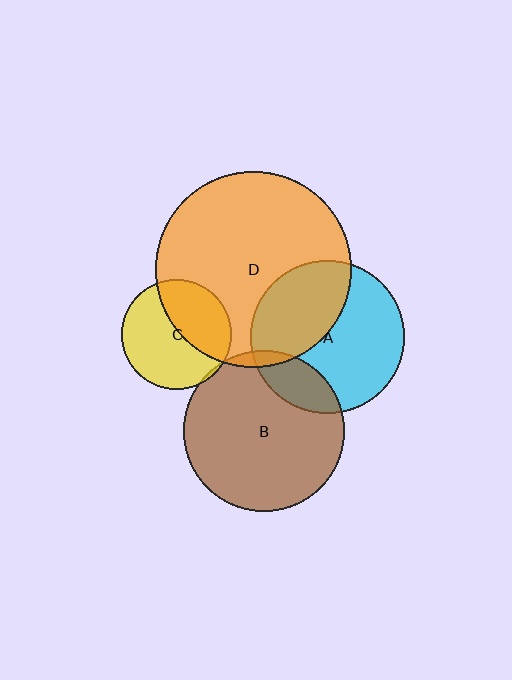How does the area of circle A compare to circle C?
Approximately 2.0 times.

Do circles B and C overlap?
Yes.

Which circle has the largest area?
Circle D (orange).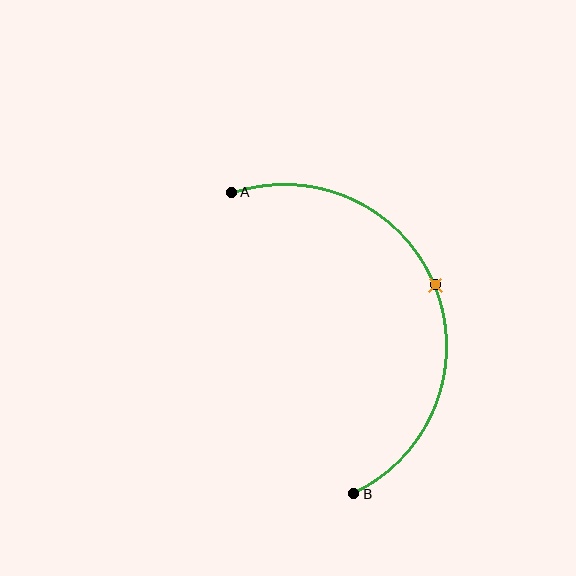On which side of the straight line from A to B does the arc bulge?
The arc bulges to the right of the straight line connecting A and B.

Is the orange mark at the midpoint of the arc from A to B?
Yes. The orange mark lies on the arc at equal arc-length from both A and B — it is the arc midpoint.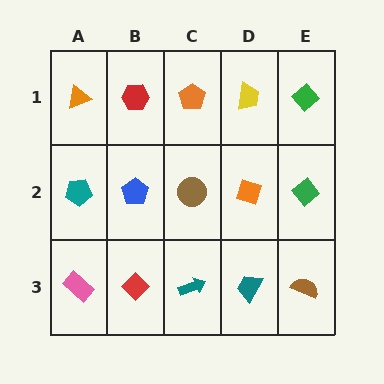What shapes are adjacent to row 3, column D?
An orange diamond (row 2, column D), a teal arrow (row 3, column C), a brown semicircle (row 3, column E).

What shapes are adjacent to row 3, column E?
A green diamond (row 2, column E), a teal trapezoid (row 3, column D).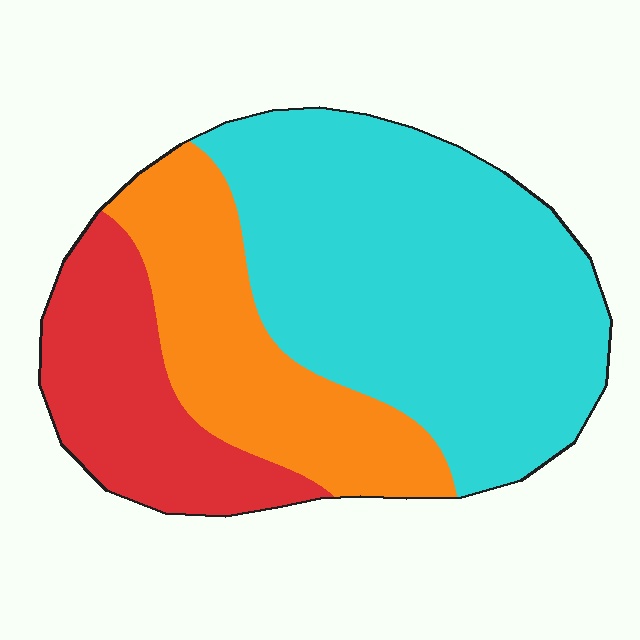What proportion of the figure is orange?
Orange takes up about one quarter (1/4) of the figure.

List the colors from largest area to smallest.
From largest to smallest: cyan, orange, red.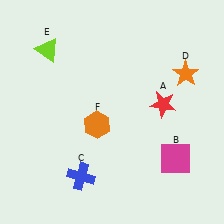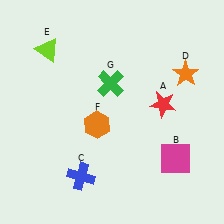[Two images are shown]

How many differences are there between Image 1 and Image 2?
There is 1 difference between the two images.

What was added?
A green cross (G) was added in Image 2.